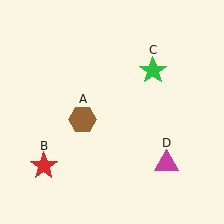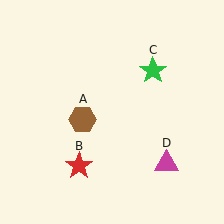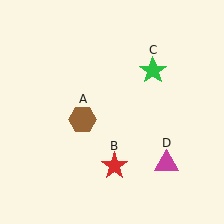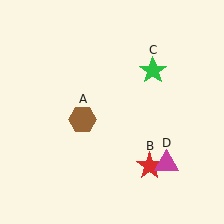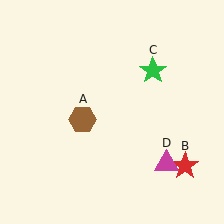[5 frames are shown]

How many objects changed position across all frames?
1 object changed position: red star (object B).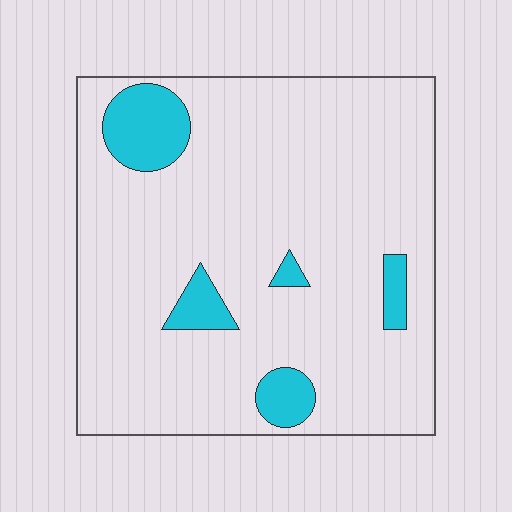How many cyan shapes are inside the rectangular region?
5.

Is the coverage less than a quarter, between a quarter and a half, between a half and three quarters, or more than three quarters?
Less than a quarter.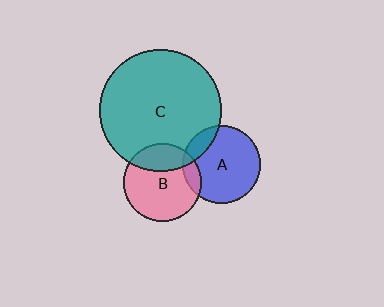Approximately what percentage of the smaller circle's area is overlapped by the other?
Approximately 25%.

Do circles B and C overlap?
Yes.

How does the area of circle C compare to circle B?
Approximately 2.4 times.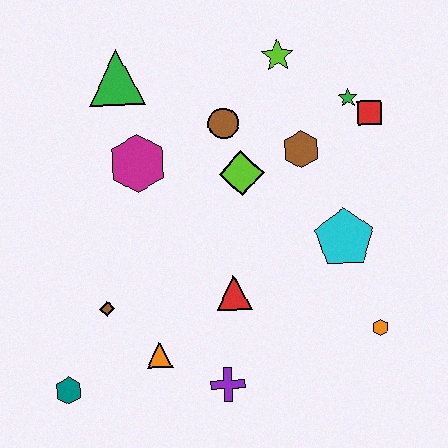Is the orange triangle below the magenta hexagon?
Yes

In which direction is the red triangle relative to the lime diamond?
The red triangle is below the lime diamond.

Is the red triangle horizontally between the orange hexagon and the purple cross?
Yes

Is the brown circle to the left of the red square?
Yes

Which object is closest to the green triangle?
The magenta hexagon is closest to the green triangle.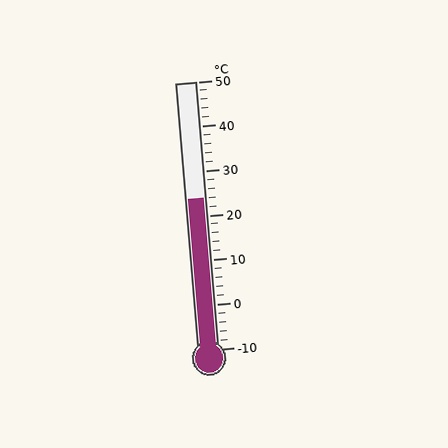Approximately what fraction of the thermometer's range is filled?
The thermometer is filled to approximately 55% of its range.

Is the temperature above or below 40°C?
The temperature is below 40°C.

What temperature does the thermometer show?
The thermometer shows approximately 24°C.